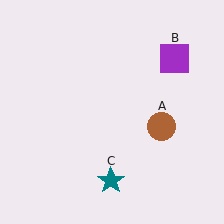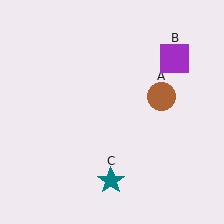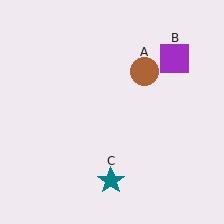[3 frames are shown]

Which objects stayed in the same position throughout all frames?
Purple square (object B) and teal star (object C) remained stationary.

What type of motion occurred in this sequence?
The brown circle (object A) rotated counterclockwise around the center of the scene.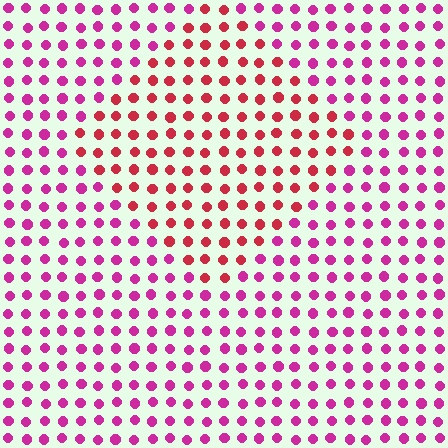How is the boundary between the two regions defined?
The boundary is defined purely by a slight shift in hue (about 34 degrees). Spacing, size, and orientation are identical on both sides.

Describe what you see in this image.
The image is filled with small magenta elements in a uniform arrangement. A diamond-shaped region is visible where the elements are tinted to a slightly different hue, forming a subtle color boundary.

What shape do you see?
I see a diamond.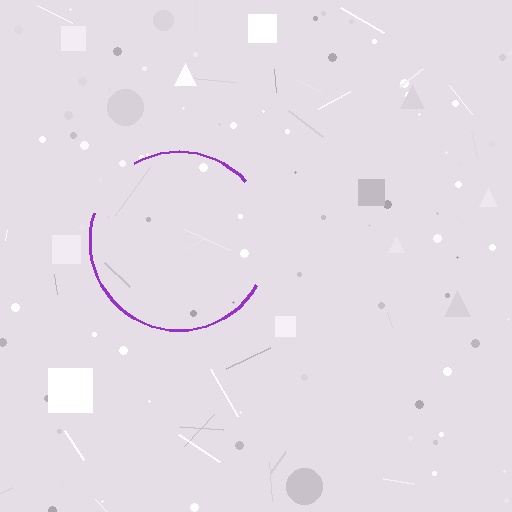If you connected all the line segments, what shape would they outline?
They would outline a circle.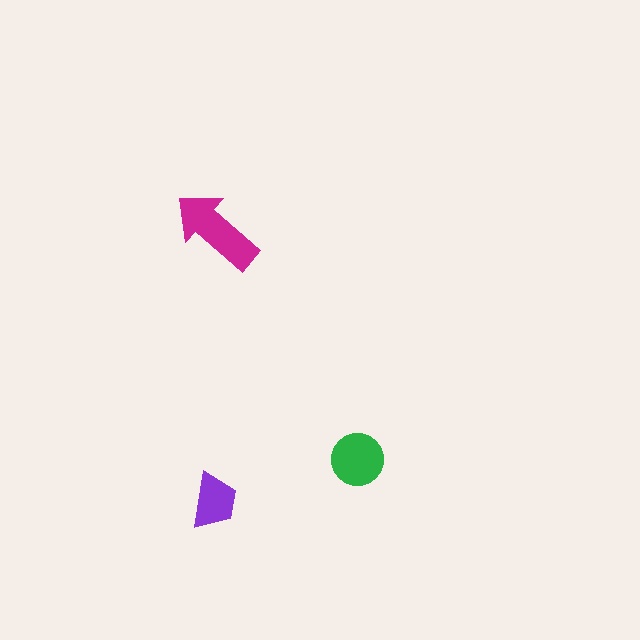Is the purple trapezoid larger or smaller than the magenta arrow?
Smaller.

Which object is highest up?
The magenta arrow is topmost.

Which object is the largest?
The magenta arrow.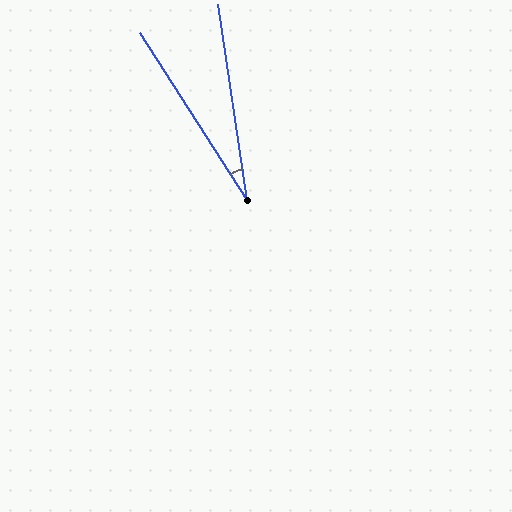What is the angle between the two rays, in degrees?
Approximately 24 degrees.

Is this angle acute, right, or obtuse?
It is acute.